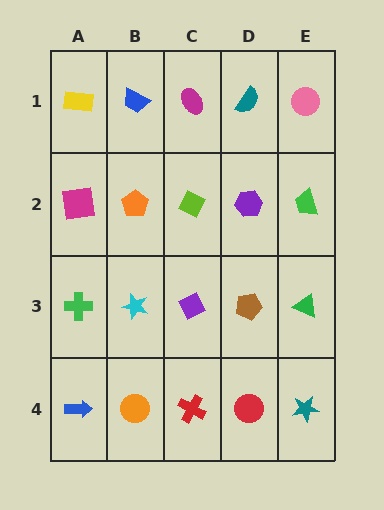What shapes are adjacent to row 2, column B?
A blue trapezoid (row 1, column B), a cyan star (row 3, column B), a magenta square (row 2, column A), a lime diamond (row 2, column C).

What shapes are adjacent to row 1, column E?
A green trapezoid (row 2, column E), a teal semicircle (row 1, column D).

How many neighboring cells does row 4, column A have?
2.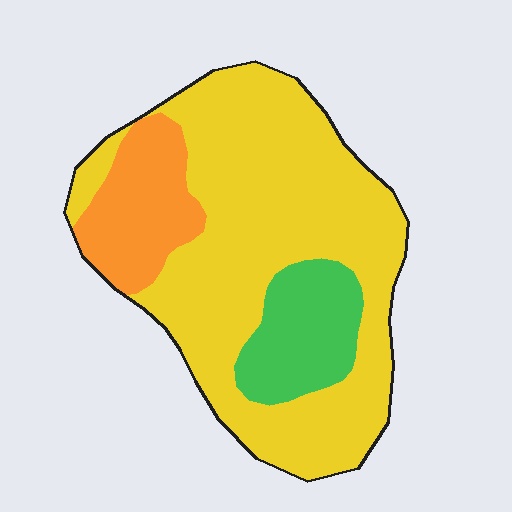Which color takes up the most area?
Yellow, at roughly 70%.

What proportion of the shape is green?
Green takes up about one sixth (1/6) of the shape.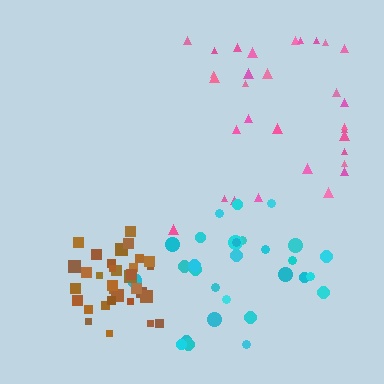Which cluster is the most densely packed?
Brown.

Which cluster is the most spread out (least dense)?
Pink.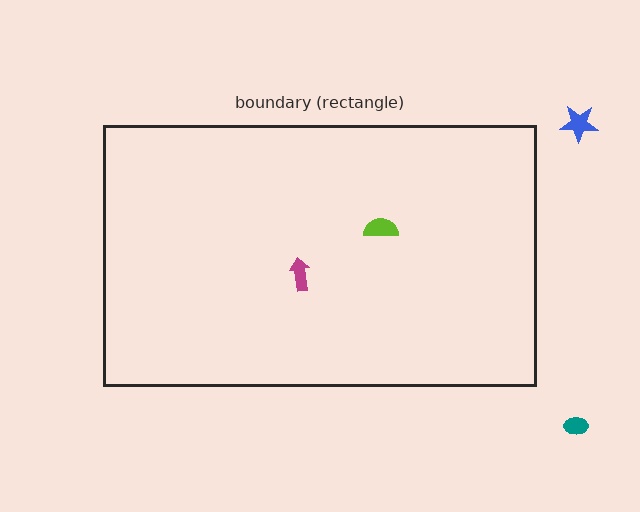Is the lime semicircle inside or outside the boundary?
Inside.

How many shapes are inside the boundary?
2 inside, 2 outside.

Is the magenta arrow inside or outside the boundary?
Inside.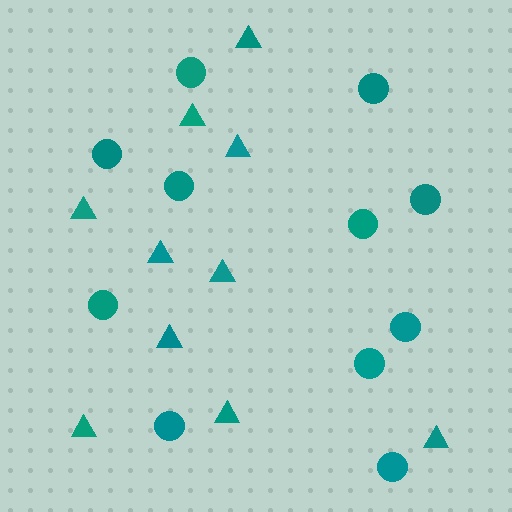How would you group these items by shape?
There are 2 groups: one group of circles (11) and one group of triangles (10).